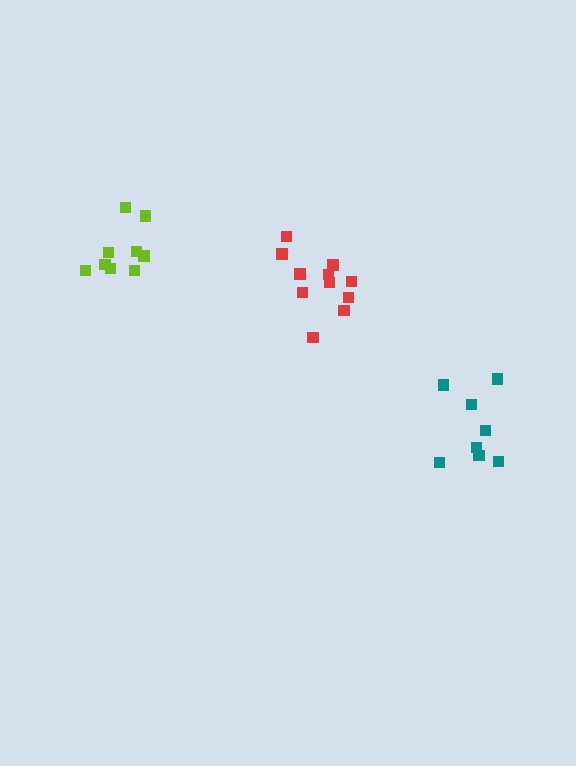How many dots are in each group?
Group 1: 12 dots, Group 2: 8 dots, Group 3: 9 dots (29 total).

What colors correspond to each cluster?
The clusters are colored: red, teal, lime.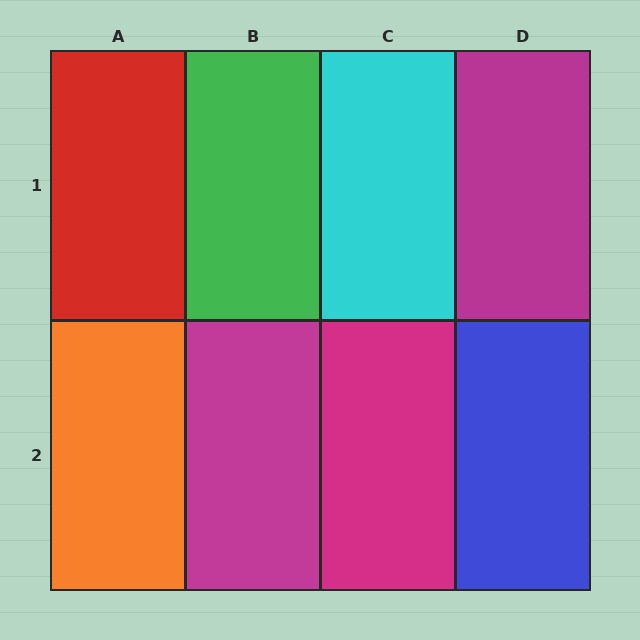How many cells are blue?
1 cell is blue.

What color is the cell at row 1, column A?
Red.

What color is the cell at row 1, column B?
Green.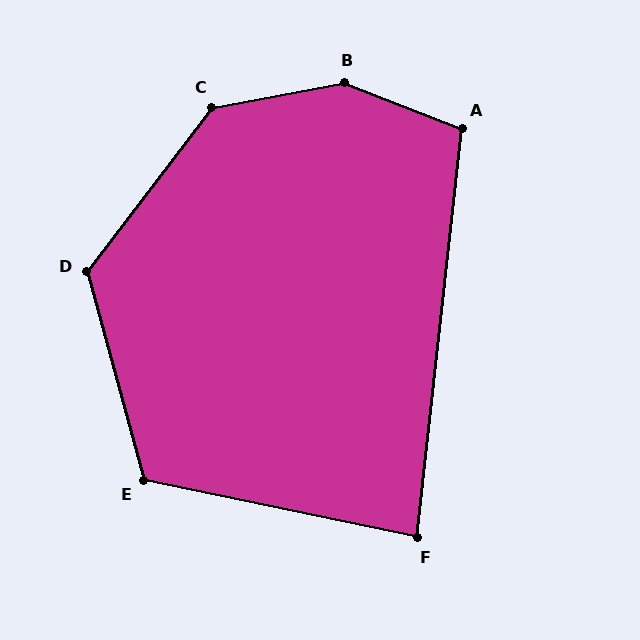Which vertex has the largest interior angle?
B, at approximately 148 degrees.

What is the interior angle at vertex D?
Approximately 127 degrees (obtuse).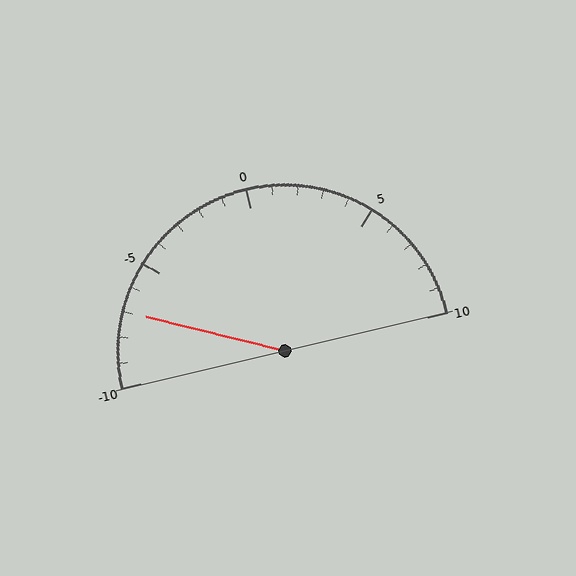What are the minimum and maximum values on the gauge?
The gauge ranges from -10 to 10.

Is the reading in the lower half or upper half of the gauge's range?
The reading is in the lower half of the range (-10 to 10).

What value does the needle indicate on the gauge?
The needle indicates approximately -7.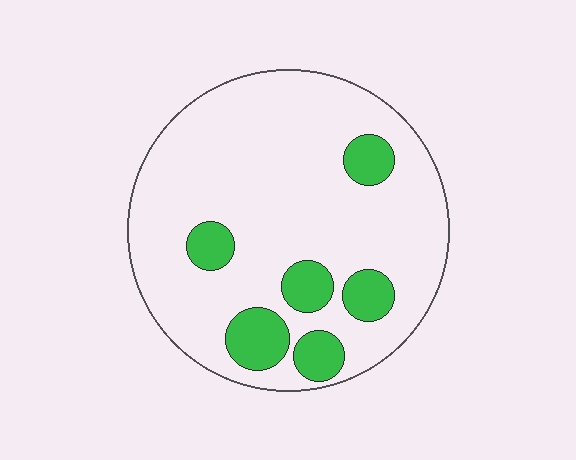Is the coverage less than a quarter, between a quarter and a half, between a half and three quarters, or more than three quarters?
Less than a quarter.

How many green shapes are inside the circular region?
6.